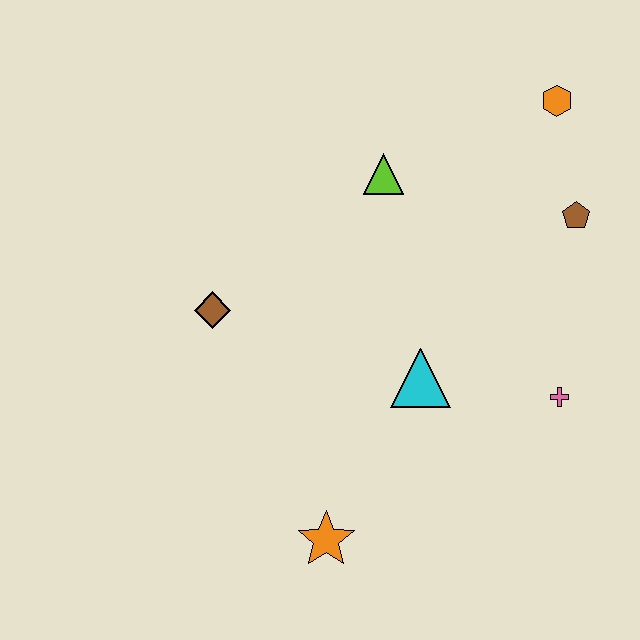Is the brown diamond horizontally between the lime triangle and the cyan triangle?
No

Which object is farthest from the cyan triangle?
The orange hexagon is farthest from the cyan triangle.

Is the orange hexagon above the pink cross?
Yes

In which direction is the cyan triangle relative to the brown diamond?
The cyan triangle is to the right of the brown diamond.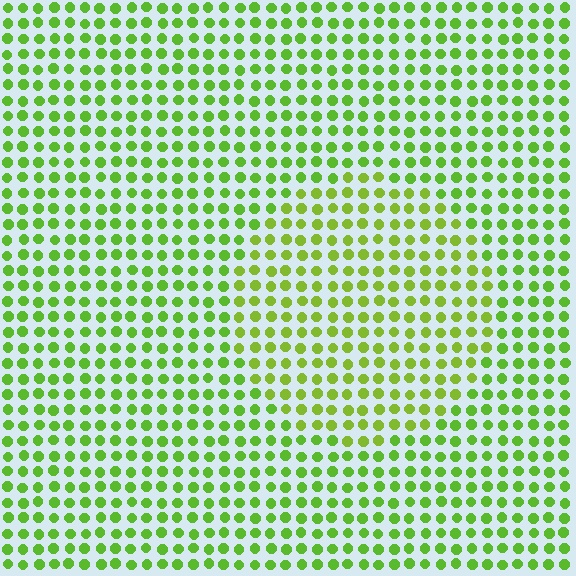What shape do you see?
I see a circle.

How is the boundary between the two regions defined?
The boundary is defined purely by a slight shift in hue (about 17 degrees). Spacing, size, and orientation are identical on both sides.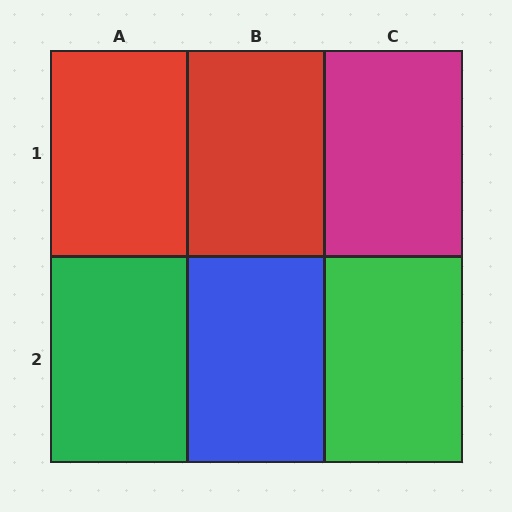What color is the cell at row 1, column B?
Red.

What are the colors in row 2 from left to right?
Green, blue, green.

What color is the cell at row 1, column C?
Magenta.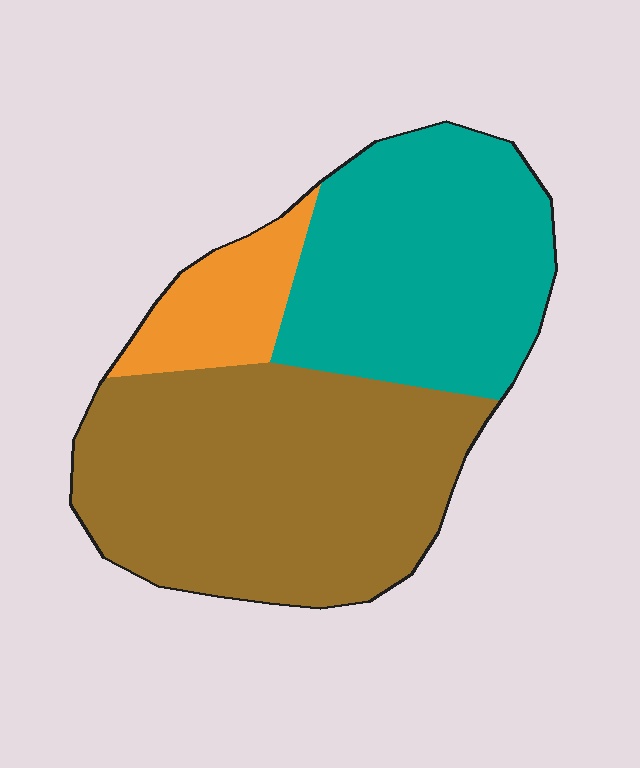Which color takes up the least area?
Orange, at roughly 10%.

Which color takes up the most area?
Brown, at roughly 50%.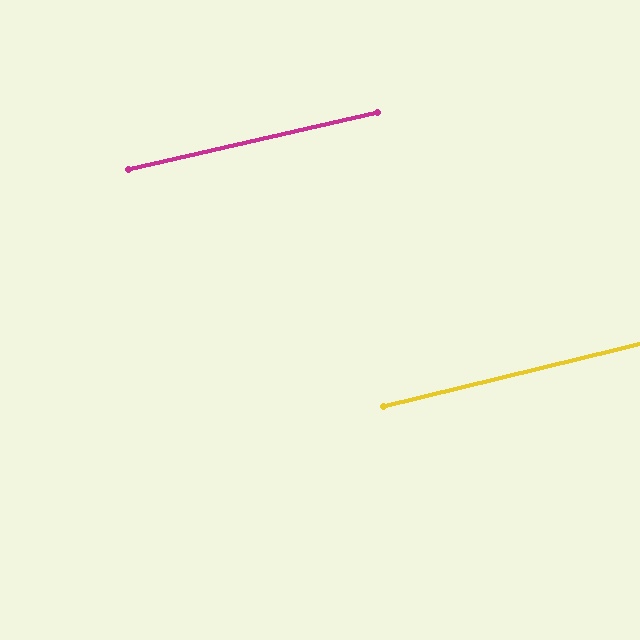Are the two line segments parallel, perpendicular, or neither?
Parallel — their directions differ by only 0.5°.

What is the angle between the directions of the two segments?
Approximately 1 degree.